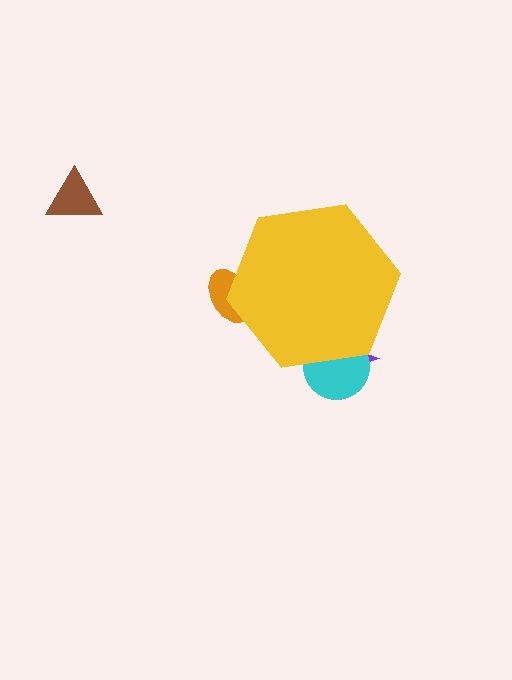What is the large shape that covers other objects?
A yellow hexagon.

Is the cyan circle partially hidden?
Yes, the cyan circle is partially hidden behind the yellow hexagon.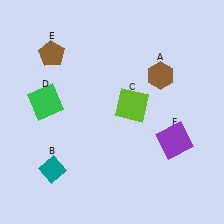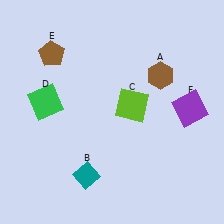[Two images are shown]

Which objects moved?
The objects that moved are: the teal diamond (B), the purple square (F).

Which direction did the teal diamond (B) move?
The teal diamond (B) moved right.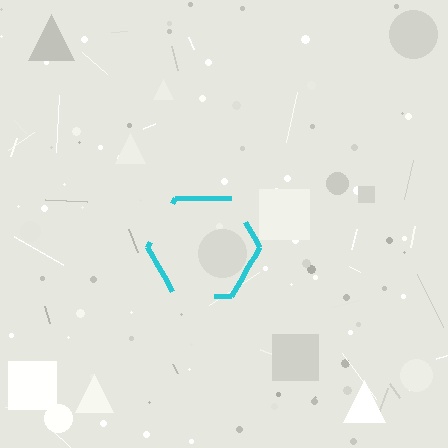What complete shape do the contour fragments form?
The contour fragments form a hexagon.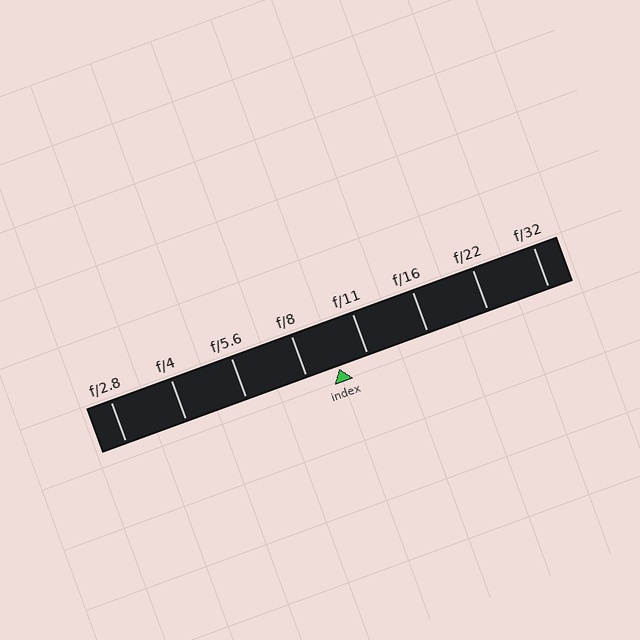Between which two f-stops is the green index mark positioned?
The index mark is between f/8 and f/11.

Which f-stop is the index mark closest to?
The index mark is closest to f/11.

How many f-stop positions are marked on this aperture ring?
There are 8 f-stop positions marked.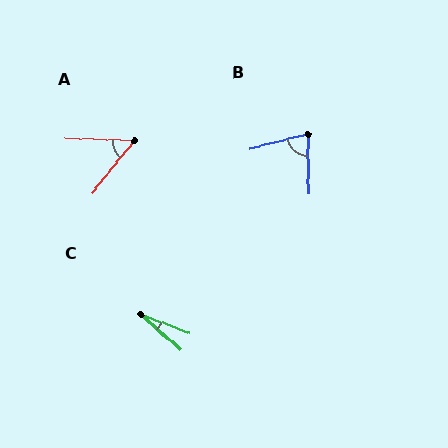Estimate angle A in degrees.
Approximately 53 degrees.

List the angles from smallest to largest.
C (21°), A (53°), B (77°).